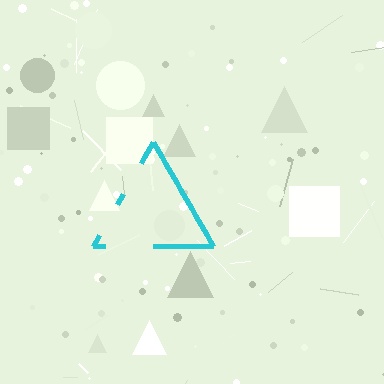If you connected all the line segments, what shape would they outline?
They would outline a triangle.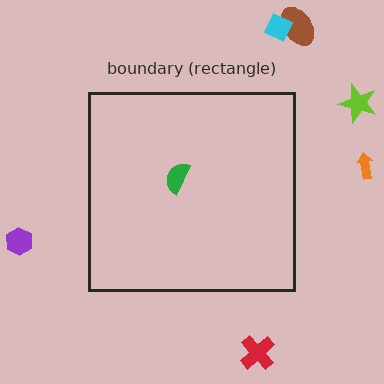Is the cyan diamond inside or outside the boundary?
Outside.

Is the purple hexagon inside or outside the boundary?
Outside.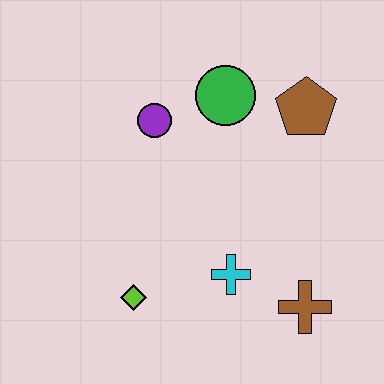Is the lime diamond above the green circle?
No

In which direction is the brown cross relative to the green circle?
The brown cross is below the green circle.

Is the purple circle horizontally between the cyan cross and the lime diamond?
Yes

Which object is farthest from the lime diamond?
The brown pentagon is farthest from the lime diamond.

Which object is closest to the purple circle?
The green circle is closest to the purple circle.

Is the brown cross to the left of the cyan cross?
No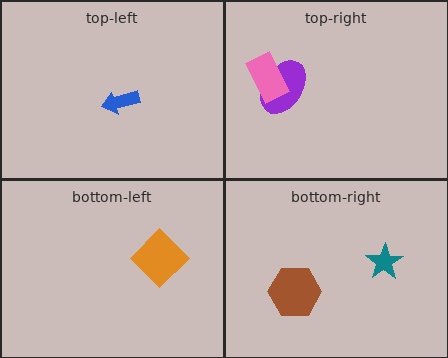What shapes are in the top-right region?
The purple ellipse, the pink rectangle.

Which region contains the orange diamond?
The bottom-left region.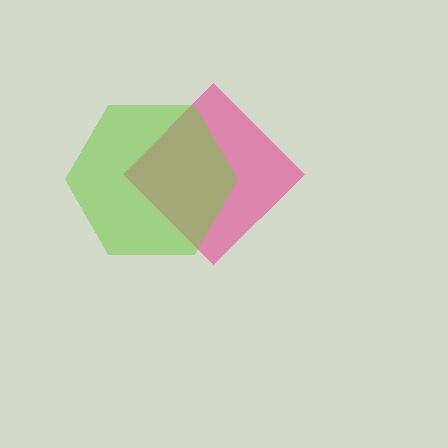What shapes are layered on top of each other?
The layered shapes are: a pink diamond, a lime hexagon.